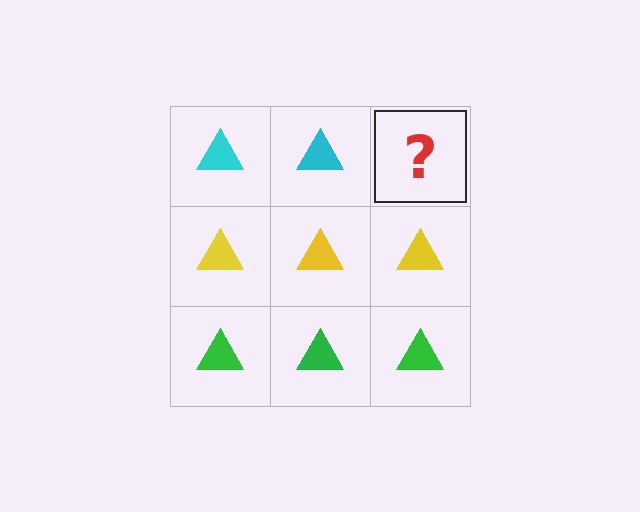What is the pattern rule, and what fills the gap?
The rule is that each row has a consistent color. The gap should be filled with a cyan triangle.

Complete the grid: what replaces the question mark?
The question mark should be replaced with a cyan triangle.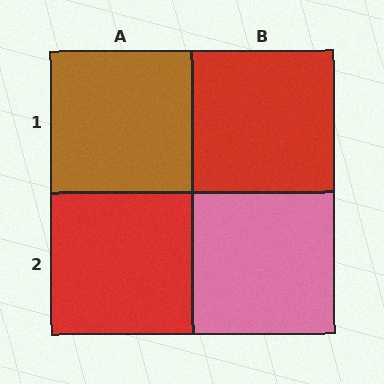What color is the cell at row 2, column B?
Pink.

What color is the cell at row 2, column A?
Red.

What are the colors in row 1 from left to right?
Brown, red.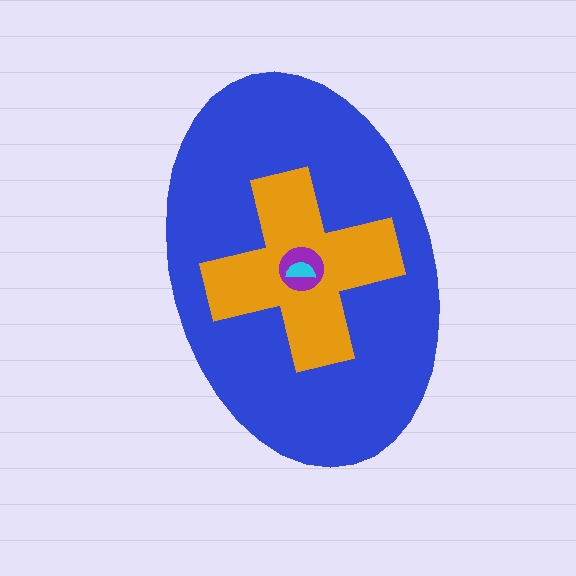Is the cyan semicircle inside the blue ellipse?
Yes.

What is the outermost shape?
The blue ellipse.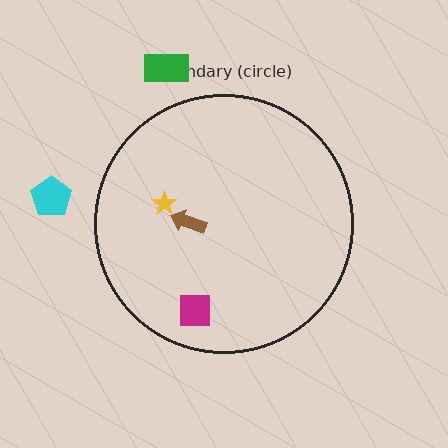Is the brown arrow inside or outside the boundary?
Inside.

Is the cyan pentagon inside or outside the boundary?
Outside.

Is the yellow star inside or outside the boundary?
Inside.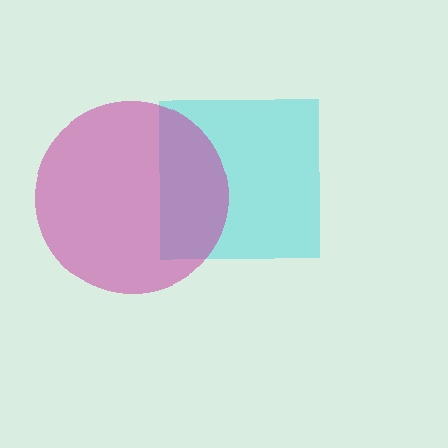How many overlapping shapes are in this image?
There are 2 overlapping shapes in the image.